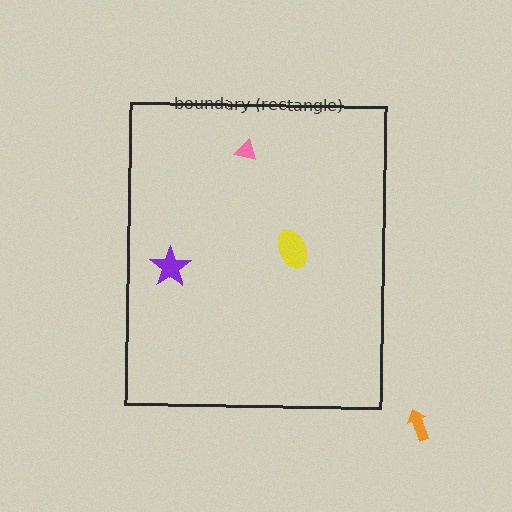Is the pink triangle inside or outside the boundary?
Inside.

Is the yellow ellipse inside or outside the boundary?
Inside.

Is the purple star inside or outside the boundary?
Inside.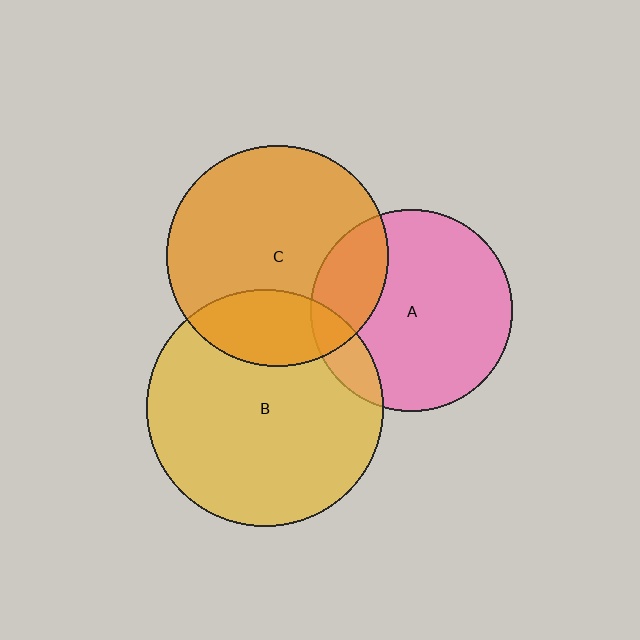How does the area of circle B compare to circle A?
Approximately 1.4 times.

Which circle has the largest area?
Circle B (yellow).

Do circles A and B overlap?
Yes.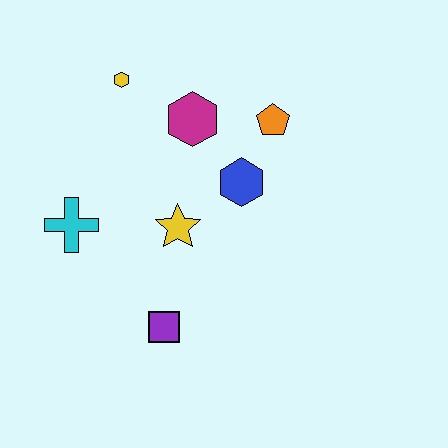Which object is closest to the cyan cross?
The yellow star is closest to the cyan cross.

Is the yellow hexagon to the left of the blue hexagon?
Yes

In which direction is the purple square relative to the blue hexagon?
The purple square is below the blue hexagon.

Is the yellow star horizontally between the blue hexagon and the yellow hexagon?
Yes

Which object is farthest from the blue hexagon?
The cyan cross is farthest from the blue hexagon.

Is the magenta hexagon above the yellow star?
Yes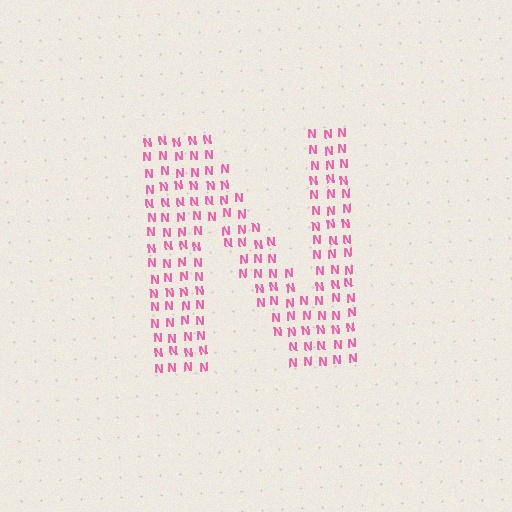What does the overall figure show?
The overall figure shows the letter N.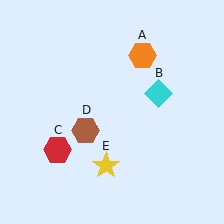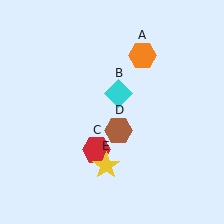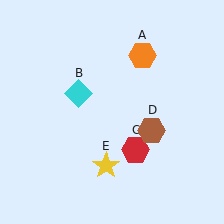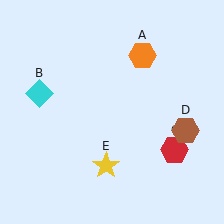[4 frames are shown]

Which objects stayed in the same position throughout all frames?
Orange hexagon (object A) and yellow star (object E) remained stationary.